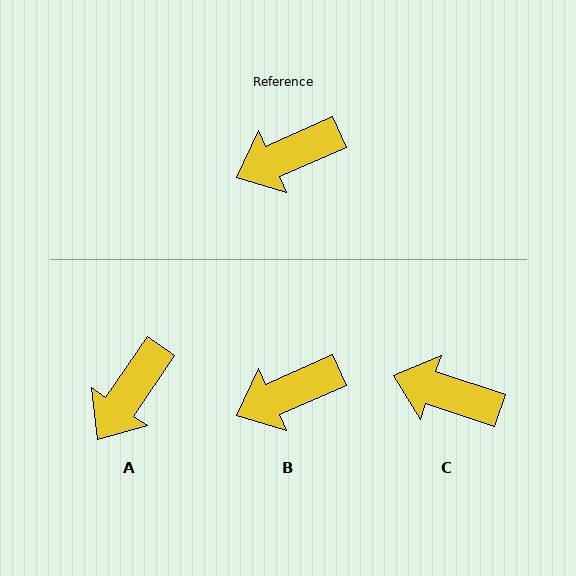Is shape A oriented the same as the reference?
No, it is off by about 32 degrees.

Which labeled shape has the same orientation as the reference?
B.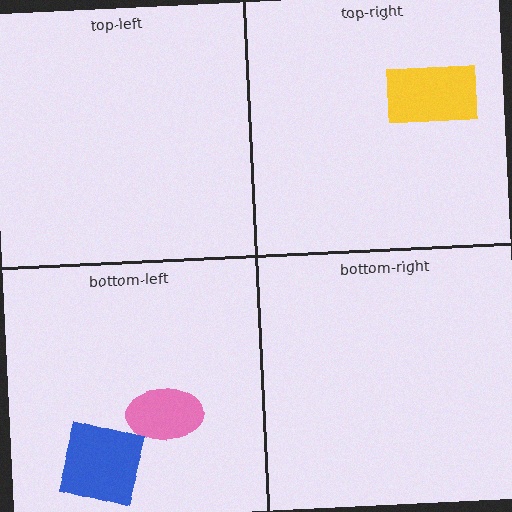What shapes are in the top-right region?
The yellow rectangle.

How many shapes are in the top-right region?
1.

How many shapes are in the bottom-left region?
2.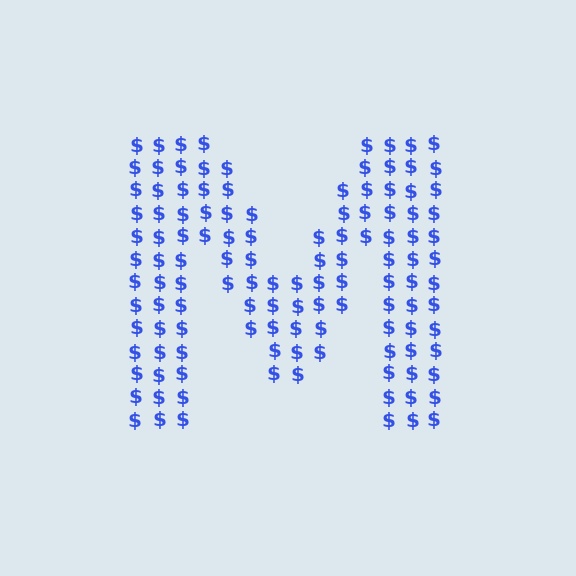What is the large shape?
The large shape is the letter M.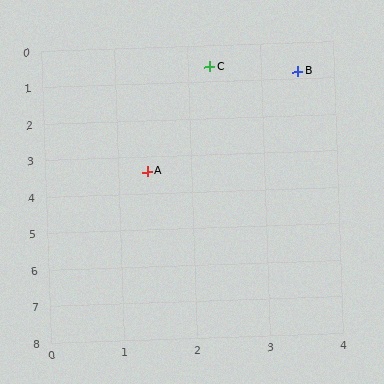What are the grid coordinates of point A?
Point A is at approximately (1.4, 3.4).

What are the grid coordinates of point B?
Point B is at approximately (3.5, 0.8).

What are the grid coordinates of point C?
Point C is at approximately (2.3, 0.6).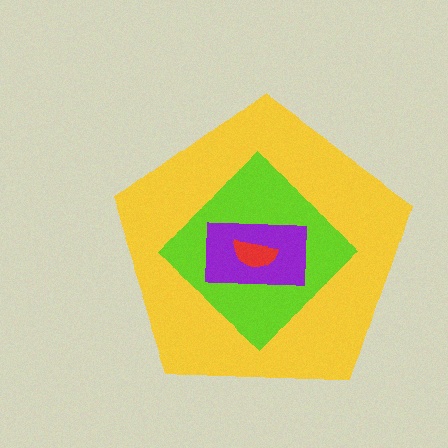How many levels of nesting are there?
4.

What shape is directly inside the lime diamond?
The purple rectangle.